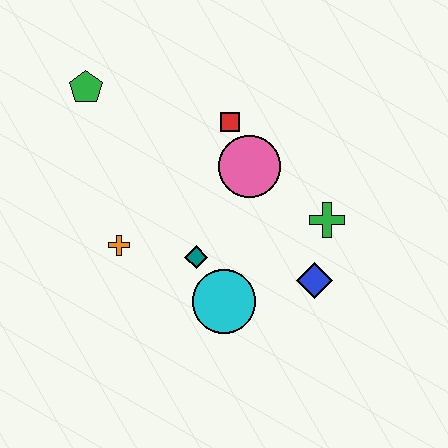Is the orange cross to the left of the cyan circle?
Yes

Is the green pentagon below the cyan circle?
No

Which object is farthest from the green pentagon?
The blue diamond is farthest from the green pentagon.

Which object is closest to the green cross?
The blue diamond is closest to the green cross.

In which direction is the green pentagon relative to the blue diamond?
The green pentagon is to the left of the blue diamond.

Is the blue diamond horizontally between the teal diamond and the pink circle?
No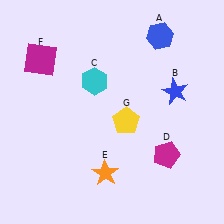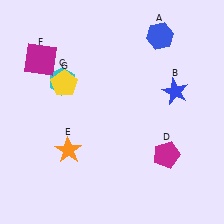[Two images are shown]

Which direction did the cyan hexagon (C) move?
The cyan hexagon (C) moved left.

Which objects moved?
The objects that moved are: the cyan hexagon (C), the orange star (E), the yellow pentagon (G).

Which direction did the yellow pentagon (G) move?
The yellow pentagon (G) moved left.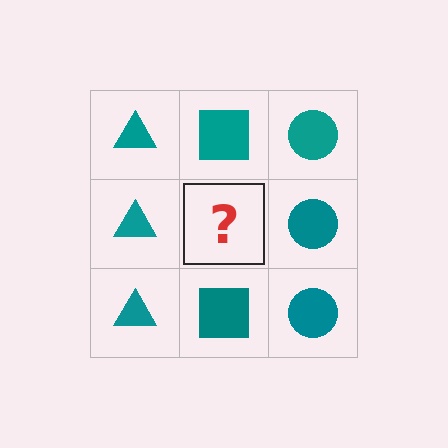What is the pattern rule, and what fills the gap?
The rule is that each column has a consistent shape. The gap should be filled with a teal square.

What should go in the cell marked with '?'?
The missing cell should contain a teal square.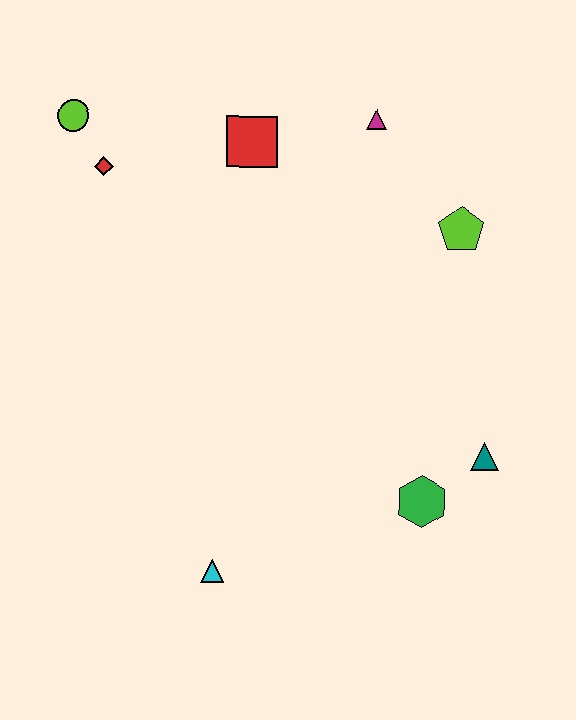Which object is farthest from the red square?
The cyan triangle is farthest from the red square.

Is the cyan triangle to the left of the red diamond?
No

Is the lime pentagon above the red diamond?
No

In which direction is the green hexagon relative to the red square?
The green hexagon is below the red square.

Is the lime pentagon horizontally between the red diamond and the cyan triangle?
No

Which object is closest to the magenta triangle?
The red square is closest to the magenta triangle.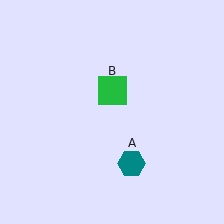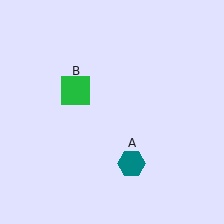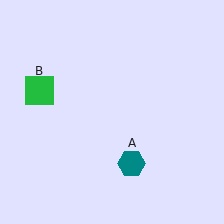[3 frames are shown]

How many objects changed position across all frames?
1 object changed position: green square (object B).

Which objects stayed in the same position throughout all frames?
Teal hexagon (object A) remained stationary.